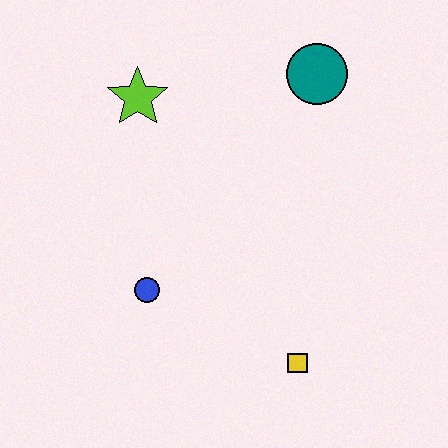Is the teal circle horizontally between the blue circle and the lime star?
No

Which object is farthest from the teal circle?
The yellow square is farthest from the teal circle.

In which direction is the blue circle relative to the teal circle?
The blue circle is below the teal circle.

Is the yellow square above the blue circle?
No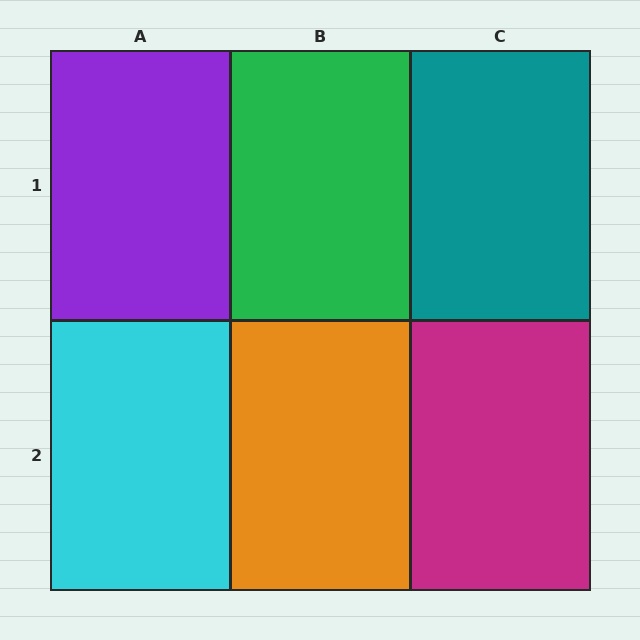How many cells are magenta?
1 cell is magenta.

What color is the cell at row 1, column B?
Green.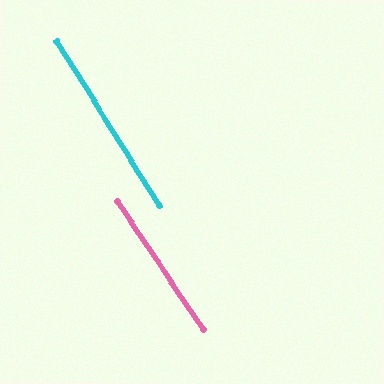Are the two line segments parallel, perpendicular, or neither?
Parallel — their directions differ by only 1.9°.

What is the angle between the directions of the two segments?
Approximately 2 degrees.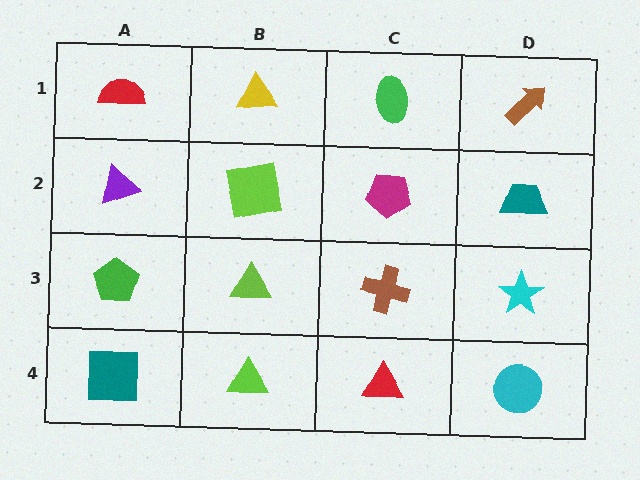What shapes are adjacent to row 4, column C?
A brown cross (row 3, column C), a lime triangle (row 4, column B), a cyan circle (row 4, column D).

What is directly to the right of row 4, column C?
A cyan circle.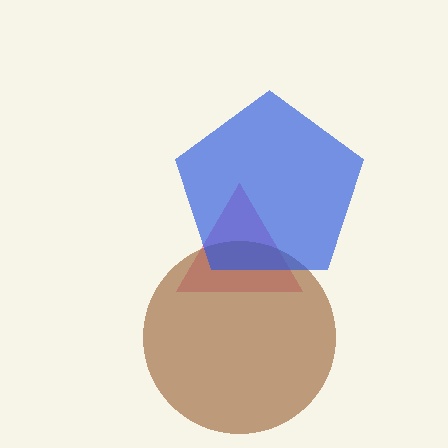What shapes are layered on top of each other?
The layered shapes are: a pink triangle, a brown circle, a blue pentagon.